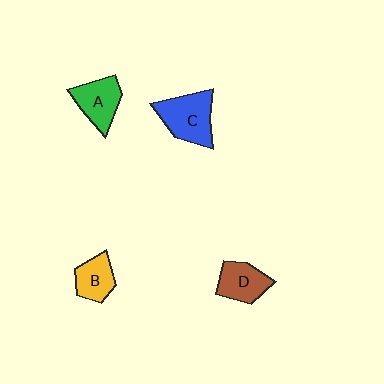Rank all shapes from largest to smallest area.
From largest to smallest: C (blue), A (green), D (brown), B (yellow).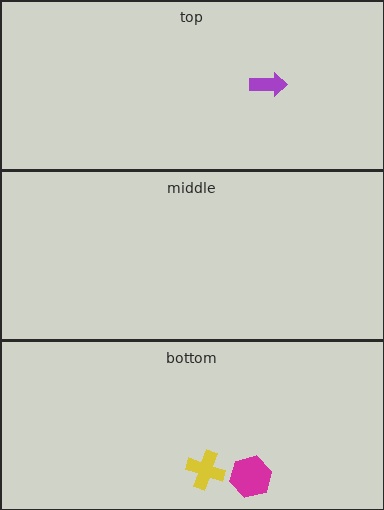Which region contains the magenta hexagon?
The bottom region.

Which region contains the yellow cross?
The bottom region.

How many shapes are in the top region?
1.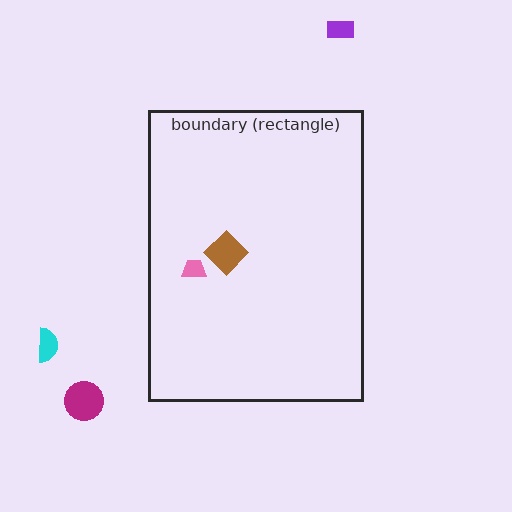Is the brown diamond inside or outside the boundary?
Inside.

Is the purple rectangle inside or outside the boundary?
Outside.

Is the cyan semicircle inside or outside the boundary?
Outside.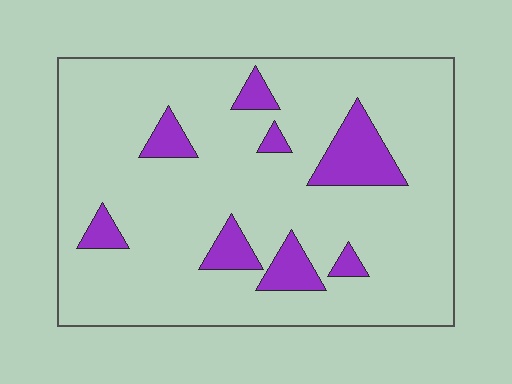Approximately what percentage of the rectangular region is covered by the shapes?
Approximately 15%.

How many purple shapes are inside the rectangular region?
8.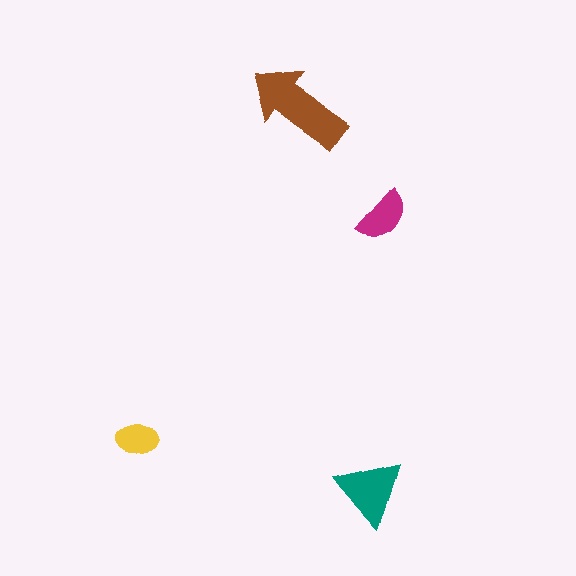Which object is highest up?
The brown arrow is topmost.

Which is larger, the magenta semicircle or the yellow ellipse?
The magenta semicircle.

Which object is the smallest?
The yellow ellipse.